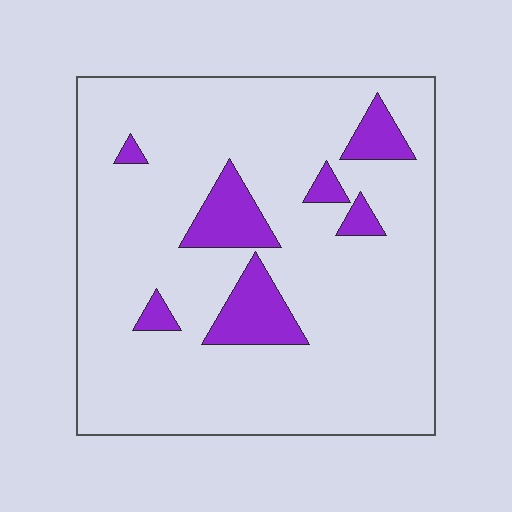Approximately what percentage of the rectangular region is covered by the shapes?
Approximately 15%.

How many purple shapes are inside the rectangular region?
7.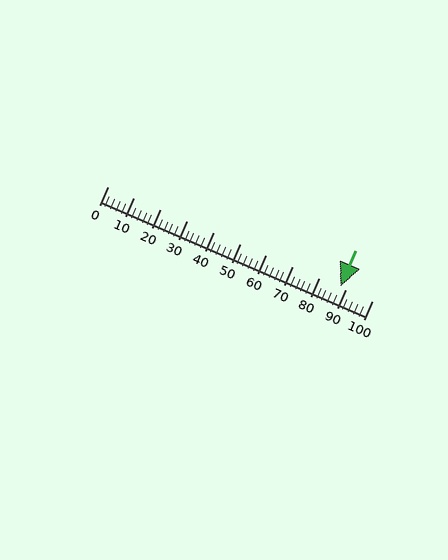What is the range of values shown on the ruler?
The ruler shows values from 0 to 100.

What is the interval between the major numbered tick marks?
The major tick marks are spaced 10 units apart.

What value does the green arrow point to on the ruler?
The green arrow points to approximately 88.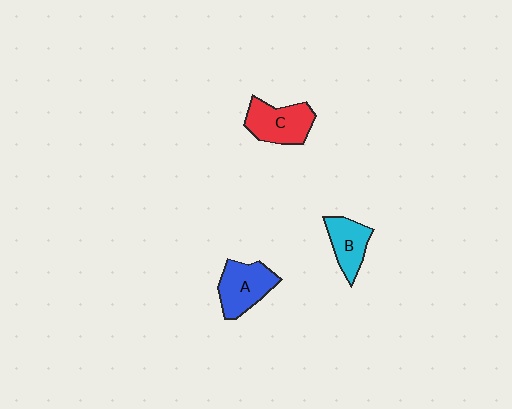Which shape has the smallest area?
Shape B (cyan).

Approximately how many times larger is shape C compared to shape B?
Approximately 1.3 times.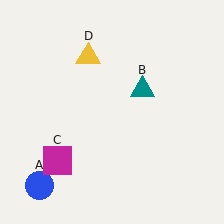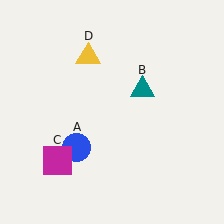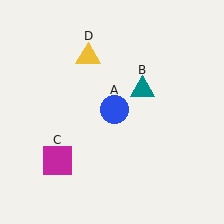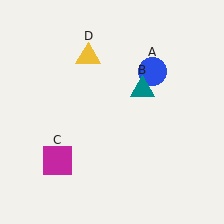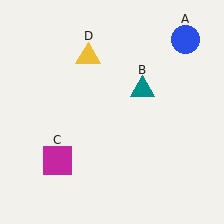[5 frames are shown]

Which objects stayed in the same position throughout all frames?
Teal triangle (object B) and magenta square (object C) and yellow triangle (object D) remained stationary.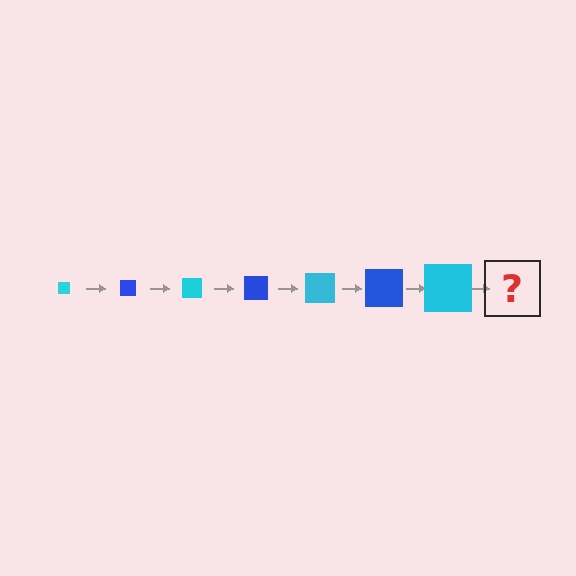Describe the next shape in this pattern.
It should be a blue square, larger than the previous one.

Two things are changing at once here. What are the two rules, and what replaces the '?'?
The two rules are that the square grows larger each step and the color cycles through cyan and blue. The '?' should be a blue square, larger than the previous one.